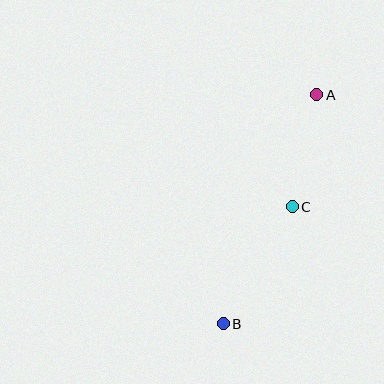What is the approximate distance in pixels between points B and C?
The distance between B and C is approximately 136 pixels.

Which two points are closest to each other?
Points A and C are closest to each other.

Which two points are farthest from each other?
Points A and B are farthest from each other.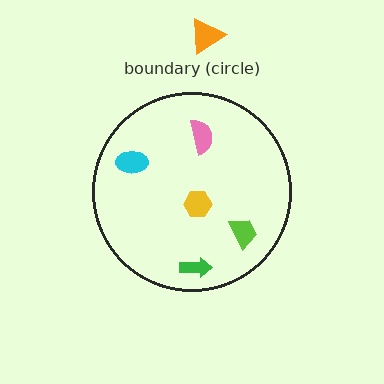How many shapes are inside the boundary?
5 inside, 1 outside.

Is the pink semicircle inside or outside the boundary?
Inside.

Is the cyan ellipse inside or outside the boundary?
Inside.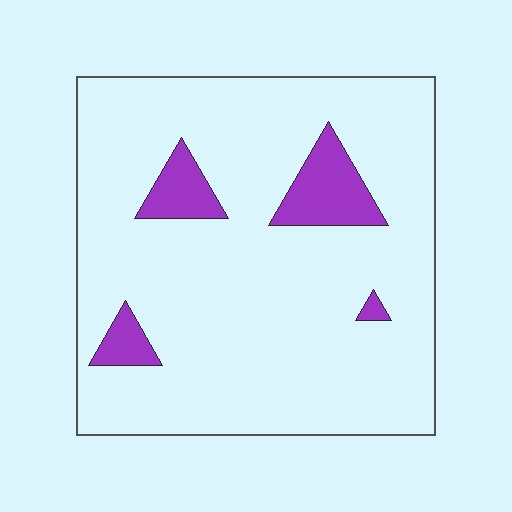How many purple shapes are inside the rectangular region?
4.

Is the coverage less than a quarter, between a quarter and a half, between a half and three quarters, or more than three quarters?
Less than a quarter.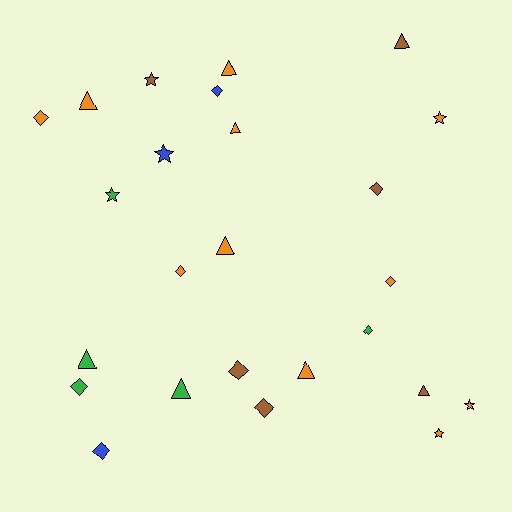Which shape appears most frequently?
Diamond, with 10 objects.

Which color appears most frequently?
Orange, with 11 objects.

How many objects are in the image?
There are 25 objects.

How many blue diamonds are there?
There are 2 blue diamonds.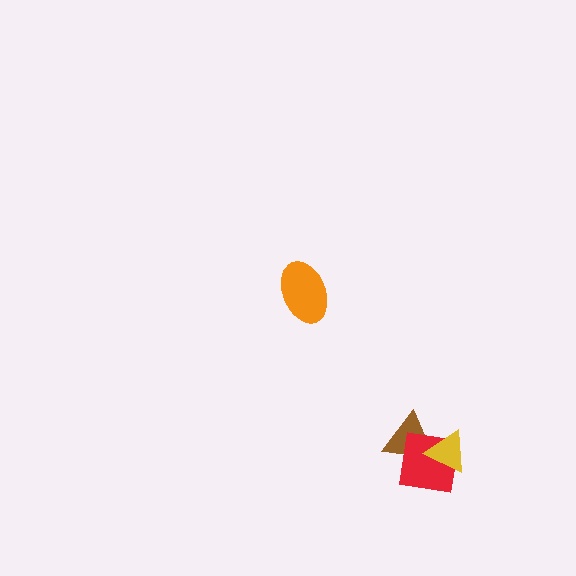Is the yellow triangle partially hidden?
No, no other shape covers it.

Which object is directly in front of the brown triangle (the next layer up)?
The red square is directly in front of the brown triangle.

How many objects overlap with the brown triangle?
2 objects overlap with the brown triangle.